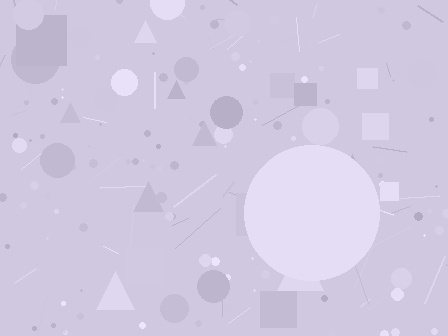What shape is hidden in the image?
A circle is hidden in the image.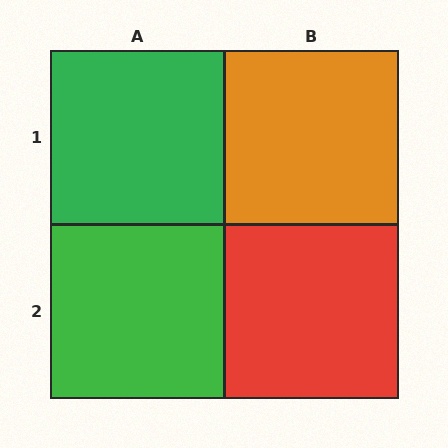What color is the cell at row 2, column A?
Green.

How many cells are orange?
1 cell is orange.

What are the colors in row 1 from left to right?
Green, orange.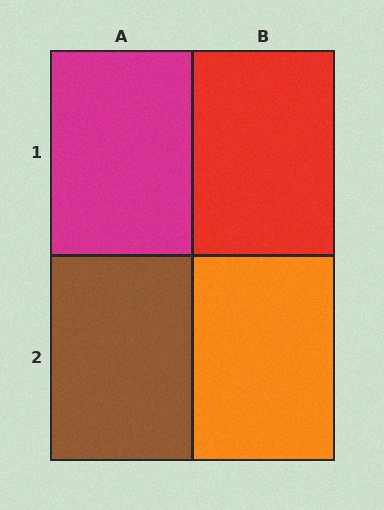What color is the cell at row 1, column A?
Magenta.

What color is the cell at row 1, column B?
Red.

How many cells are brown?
1 cell is brown.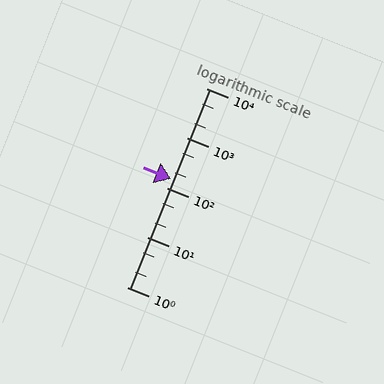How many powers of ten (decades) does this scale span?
The scale spans 4 decades, from 1 to 10000.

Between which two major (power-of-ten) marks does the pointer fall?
The pointer is between 100 and 1000.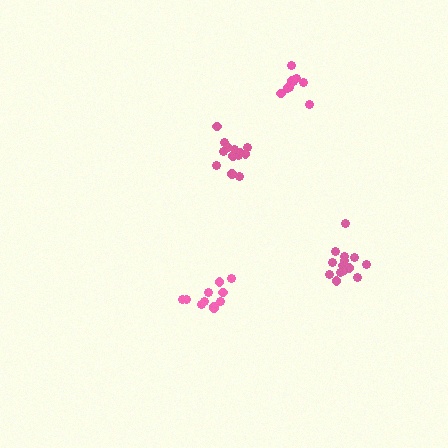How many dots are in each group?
Group 1: 14 dots, Group 2: 14 dots, Group 3: 11 dots, Group 4: 9 dots (48 total).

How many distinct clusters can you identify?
There are 4 distinct clusters.